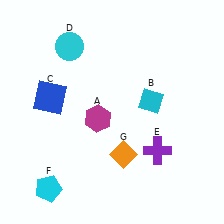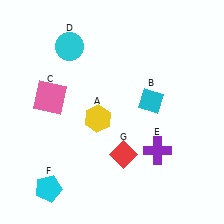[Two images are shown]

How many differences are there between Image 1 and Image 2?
There are 3 differences between the two images.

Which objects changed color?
A changed from magenta to yellow. C changed from blue to pink. G changed from orange to red.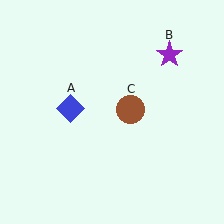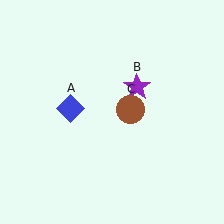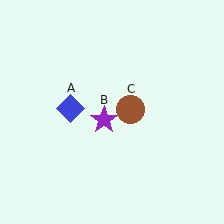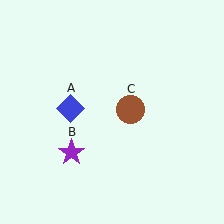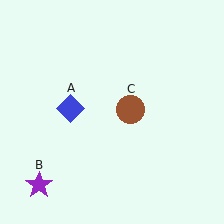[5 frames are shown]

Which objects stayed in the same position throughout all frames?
Blue diamond (object A) and brown circle (object C) remained stationary.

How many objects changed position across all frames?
1 object changed position: purple star (object B).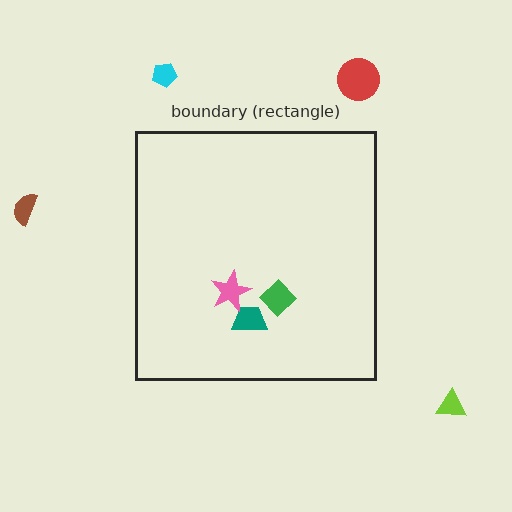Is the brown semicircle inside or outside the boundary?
Outside.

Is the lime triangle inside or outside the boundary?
Outside.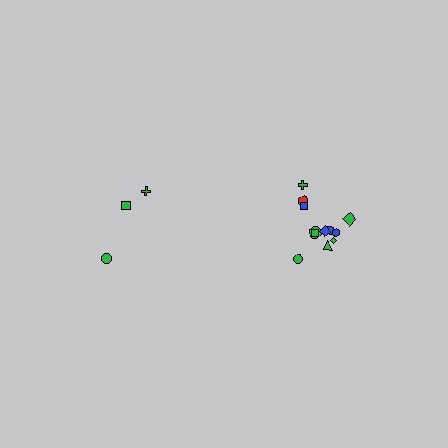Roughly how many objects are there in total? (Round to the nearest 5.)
Roughly 15 objects in total.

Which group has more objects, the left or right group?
The right group.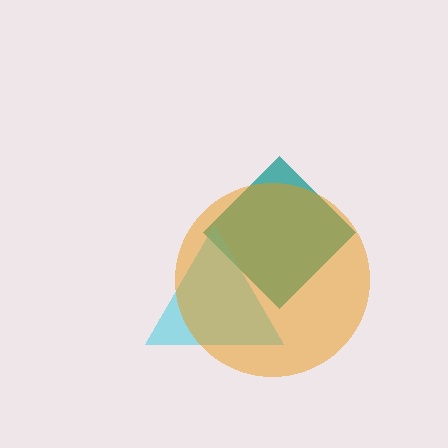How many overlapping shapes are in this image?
There are 3 overlapping shapes in the image.